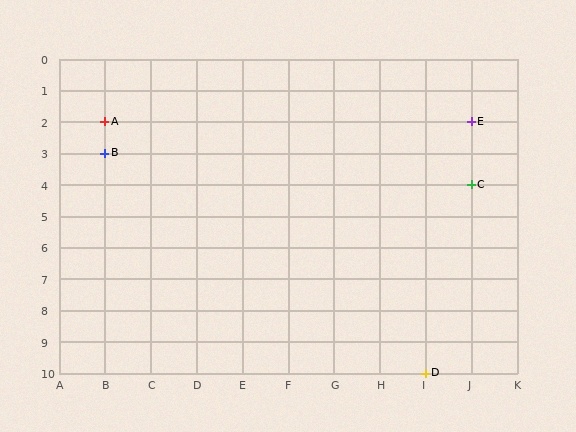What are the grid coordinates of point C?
Point C is at grid coordinates (J, 4).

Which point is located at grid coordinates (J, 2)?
Point E is at (J, 2).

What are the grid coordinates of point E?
Point E is at grid coordinates (J, 2).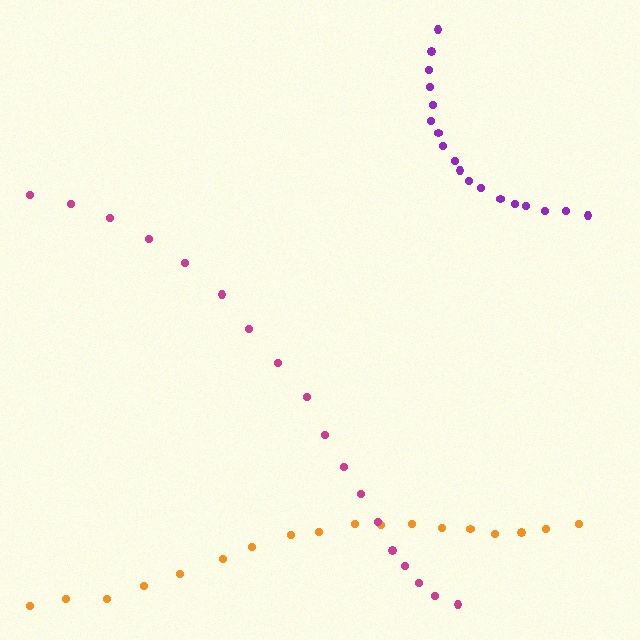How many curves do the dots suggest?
There are 3 distinct paths.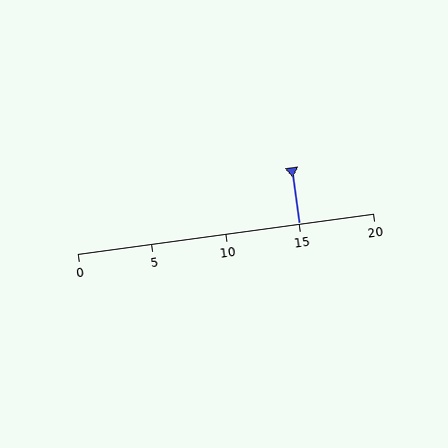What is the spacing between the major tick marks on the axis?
The major ticks are spaced 5 apart.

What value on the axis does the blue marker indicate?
The marker indicates approximately 15.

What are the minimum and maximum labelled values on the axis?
The axis runs from 0 to 20.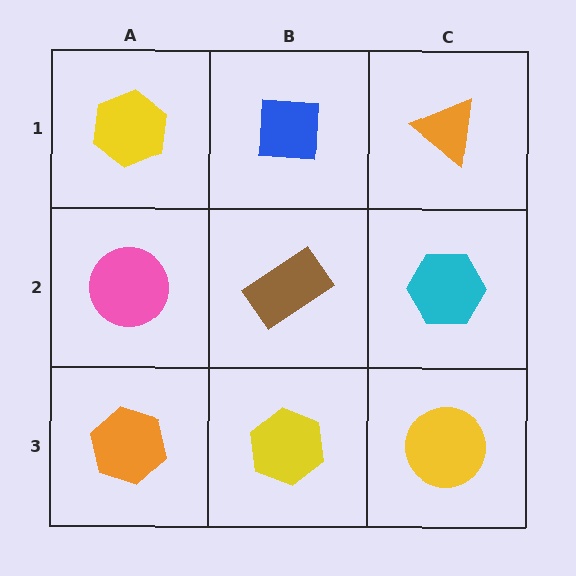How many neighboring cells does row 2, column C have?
3.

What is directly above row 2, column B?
A blue square.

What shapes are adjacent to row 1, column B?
A brown rectangle (row 2, column B), a yellow hexagon (row 1, column A), an orange triangle (row 1, column C).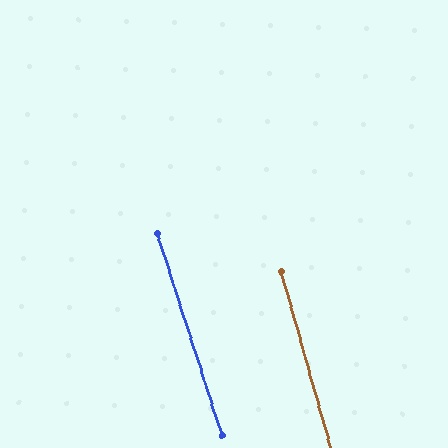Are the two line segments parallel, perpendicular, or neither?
Parallel — their directions differ by only 2.0°.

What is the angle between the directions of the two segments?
Approximately 2 degrees.